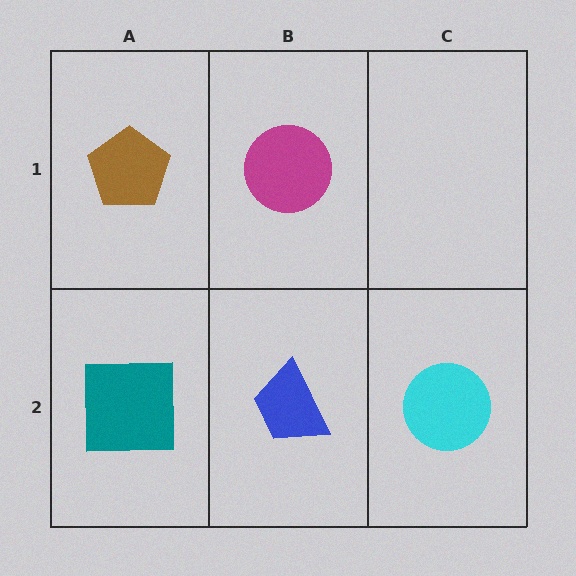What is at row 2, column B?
A blue trapezoid.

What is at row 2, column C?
A cyan circle.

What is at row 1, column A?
A brown pentagon.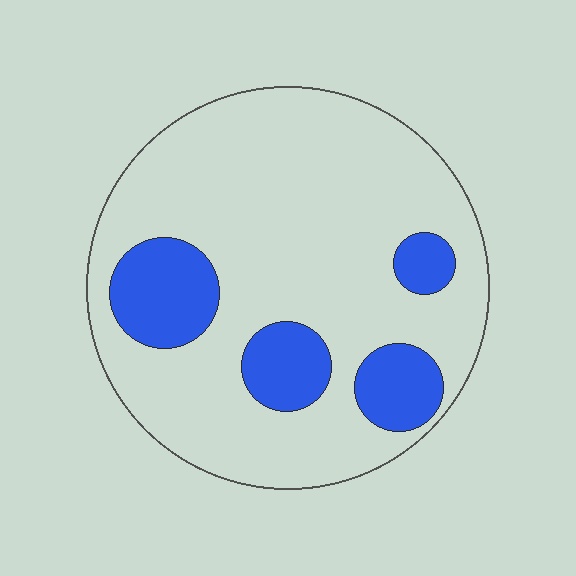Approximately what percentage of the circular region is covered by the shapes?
Approximately 20%.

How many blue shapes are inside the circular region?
4.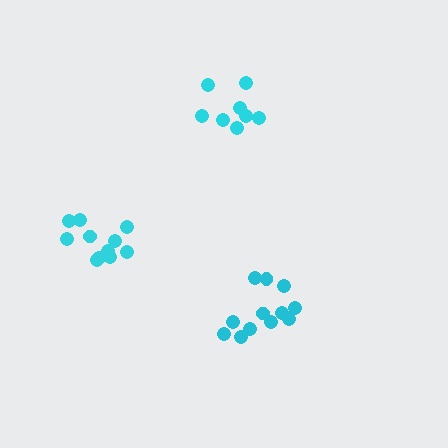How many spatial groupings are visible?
There are 3 spatial groupings.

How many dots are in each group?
Group 1: 12 dots, Group 2: 11 dots, Group 3: 8 dots (31 total).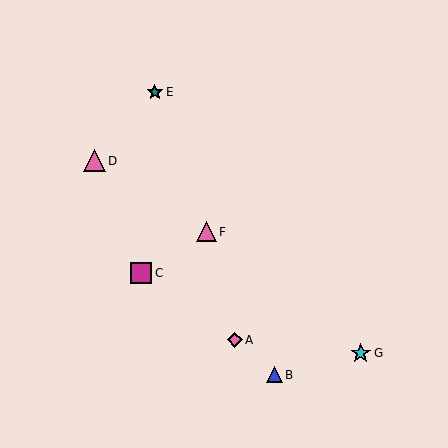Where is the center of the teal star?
The center of the teal star is at (155, 92).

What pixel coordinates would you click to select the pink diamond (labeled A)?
Click at (235, 340) to select the pink diamond A.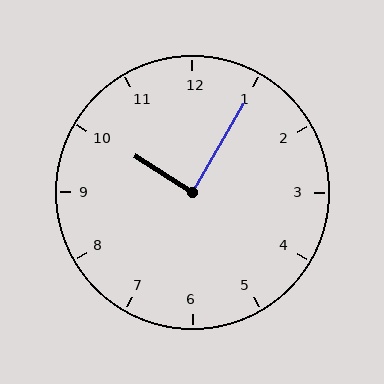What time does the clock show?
10:05.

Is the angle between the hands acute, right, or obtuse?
It is right.